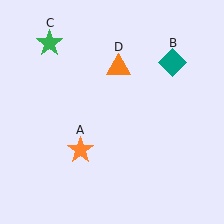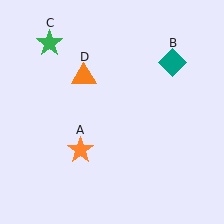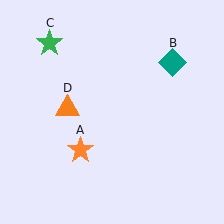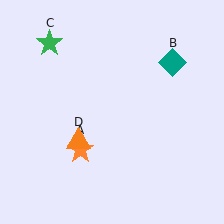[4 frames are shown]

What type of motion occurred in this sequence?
The orange triangle (object D) rotated counterclockwise around the center of the scene.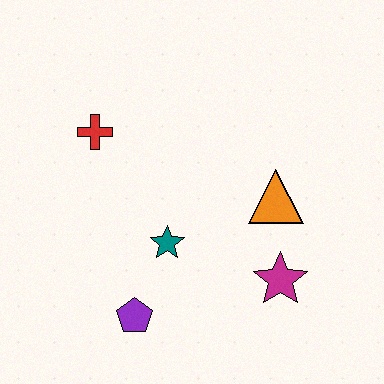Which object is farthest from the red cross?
The magenta star is farthest from the red cross.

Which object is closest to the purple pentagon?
The teal star is closest to the purple pentagon.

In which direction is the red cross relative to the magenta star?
The red cross is to the left of the magenta star.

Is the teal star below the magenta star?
No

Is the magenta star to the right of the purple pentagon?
Yes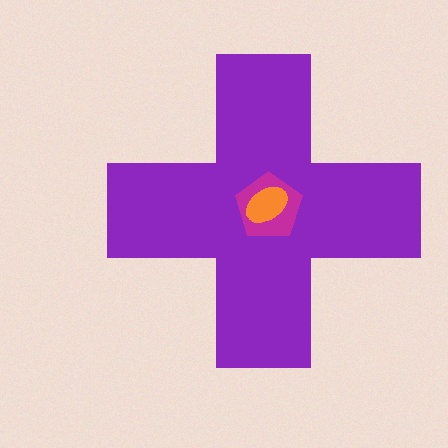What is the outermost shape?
The purple cross.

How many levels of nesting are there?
3.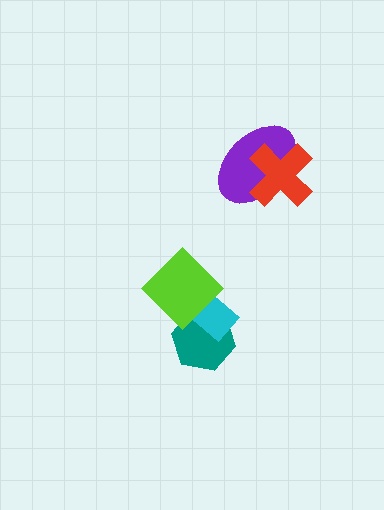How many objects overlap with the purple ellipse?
1 object overlaps with the purple ellipse.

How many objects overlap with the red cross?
1 object overlaps with the red cross.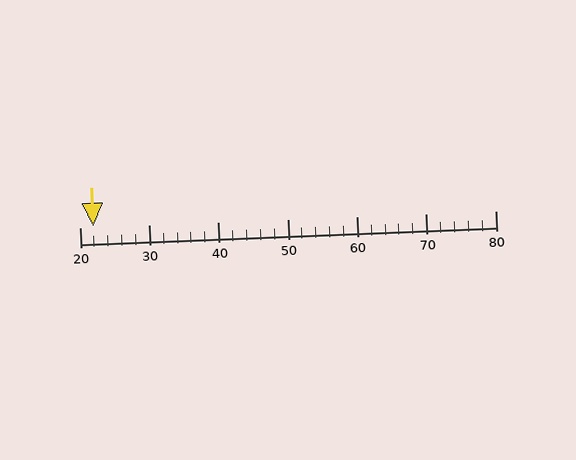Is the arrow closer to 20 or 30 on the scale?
The arrow is closer to 20.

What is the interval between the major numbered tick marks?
The major tick marks are spaced 10 units apart.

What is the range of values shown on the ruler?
The ruler shows values from 20 to 80.